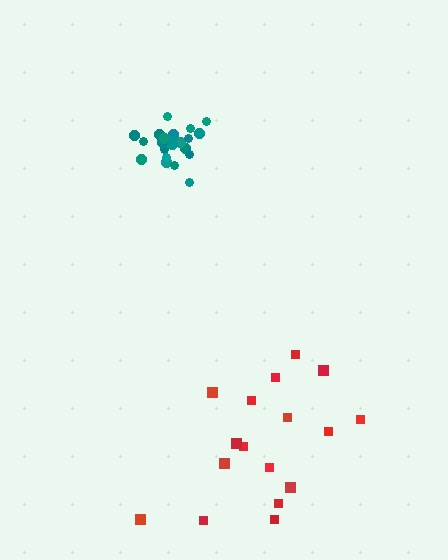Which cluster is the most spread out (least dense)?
Red.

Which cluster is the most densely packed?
Teal.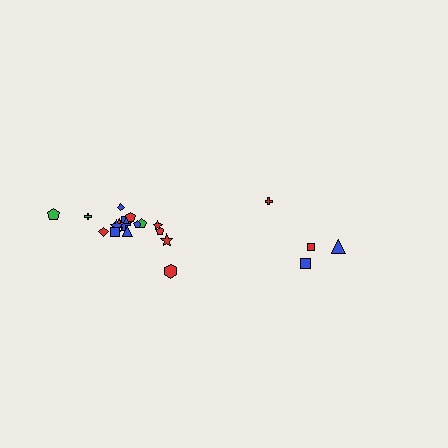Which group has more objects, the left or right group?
The left group.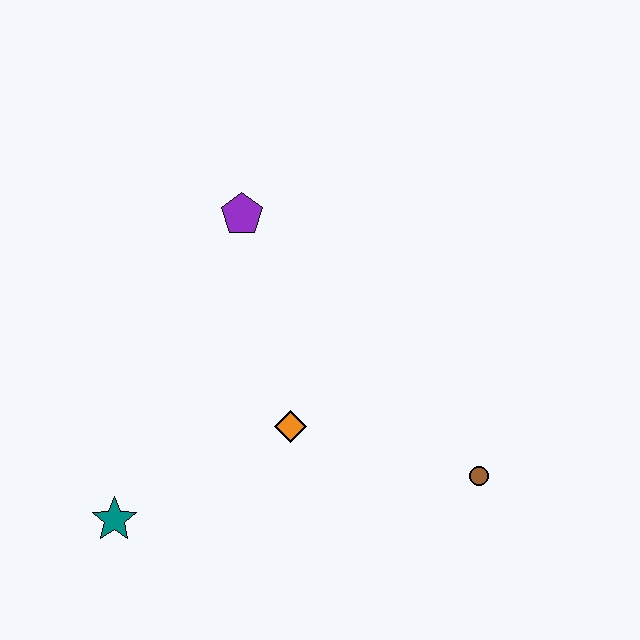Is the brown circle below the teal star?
No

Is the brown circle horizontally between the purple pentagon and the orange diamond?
No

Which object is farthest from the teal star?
The brown circle is farthest from the teal star.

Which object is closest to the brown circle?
The orange diamond is closest to the brown circle.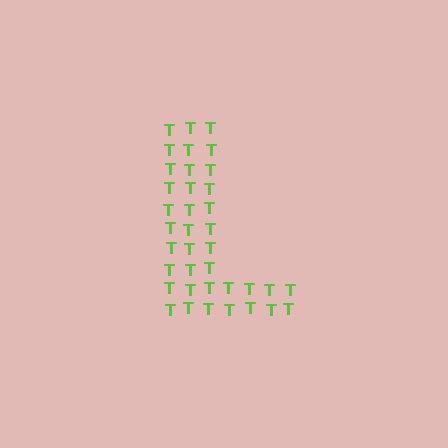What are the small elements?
The small elements are letter T's.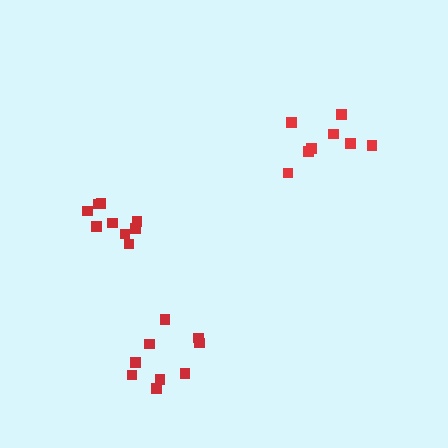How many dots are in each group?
Group 1: 9 dots, Group 2: 9 dots, Group 3: 8 dots (26 total).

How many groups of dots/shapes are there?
There are 3 groups.